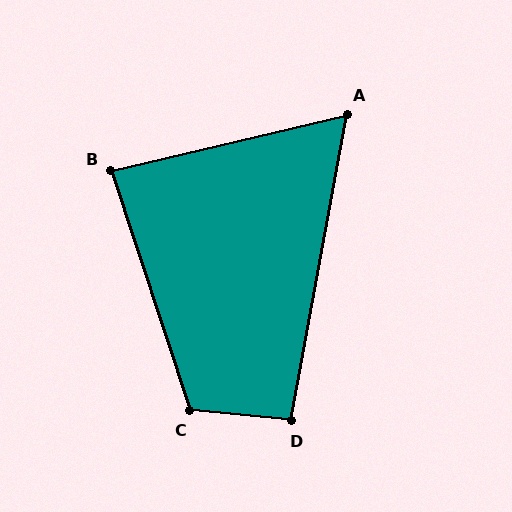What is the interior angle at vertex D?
Approximately 95 degrees (approximately right).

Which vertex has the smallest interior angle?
A, at approximately 66 degrees.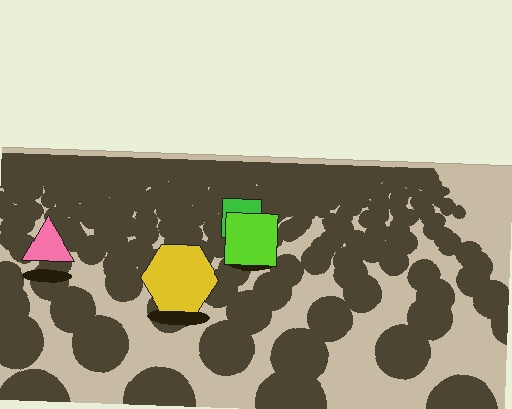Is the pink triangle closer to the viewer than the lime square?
Yes. The pink triangle is closer — you can tell from the texture gradient: the ground texture is coarser near it.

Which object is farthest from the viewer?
The green square is farthest from the viewer. It appears smaller and the ground texture around it is denser.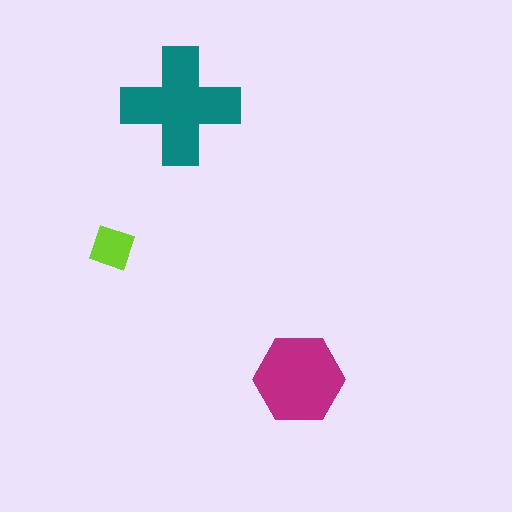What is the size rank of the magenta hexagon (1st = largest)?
2nd.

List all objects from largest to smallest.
The teal cross, the magenta hexagon, the lime diamond.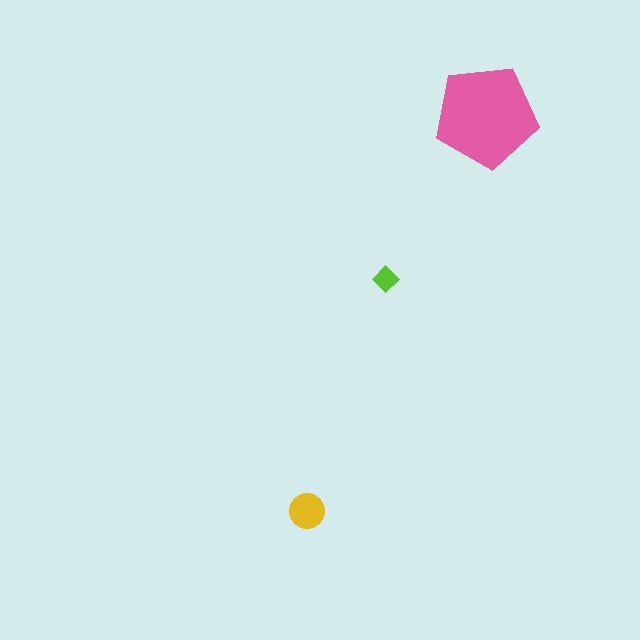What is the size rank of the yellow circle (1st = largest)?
2nd.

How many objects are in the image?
There are 3 objects in the image.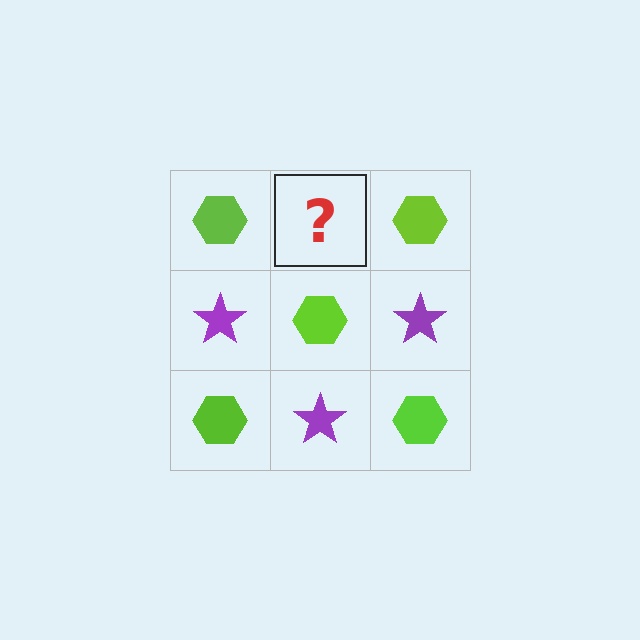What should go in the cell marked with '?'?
The missing cell should contain a purple star.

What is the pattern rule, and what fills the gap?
The rule is that it alternates lime hexagon and purple star in a checkerboard pattern. The gap should be filled with a purple star.